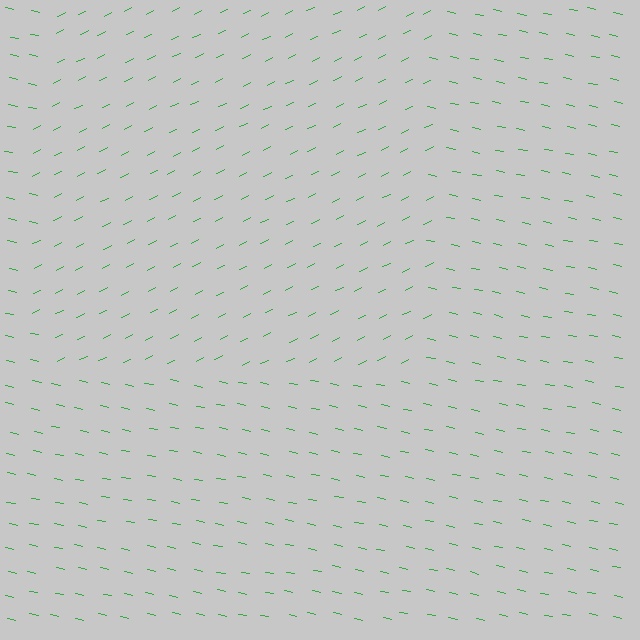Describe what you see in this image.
The image is filled with small green line segments. A rectangle region in the image has lines oriented differently from the surrounding lines, creating a visible texture boundary.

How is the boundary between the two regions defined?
The boundary is defined purely by a change in line orientation (approximately 39 degrees difference). All lines are the same color and thickness.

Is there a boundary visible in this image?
Yes, there is a texture boundary formed by a change in line orientation.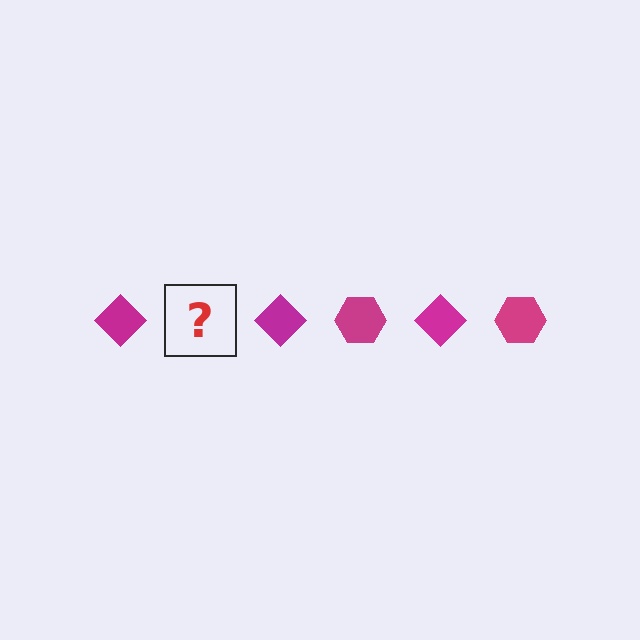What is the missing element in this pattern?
The missing element is a magenta hexagon.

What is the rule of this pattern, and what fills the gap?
The rule is that the pattern cycles through diamond, hexagon shapes in magenta. The gap should be filled with a magenta hexagon.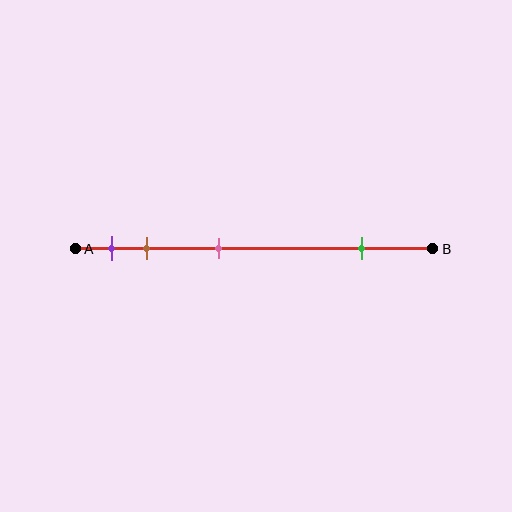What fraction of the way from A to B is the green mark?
The green mark is approximately 80% (0.8) of the way from A to B.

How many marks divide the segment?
There are 4 marks dividing the segment.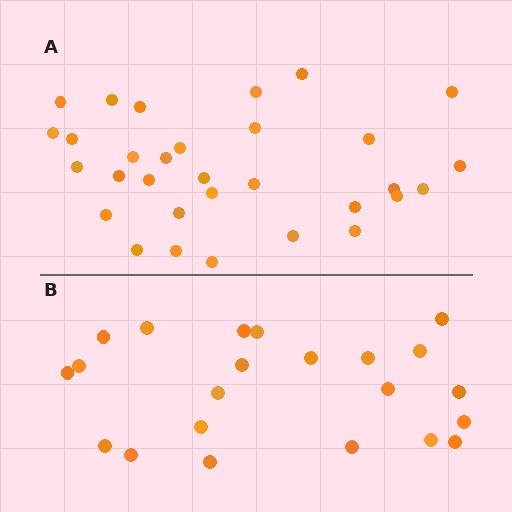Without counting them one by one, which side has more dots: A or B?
Region A (the top region) has more dots.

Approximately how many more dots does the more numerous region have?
Region A has roughly 8 or so more dots than region B.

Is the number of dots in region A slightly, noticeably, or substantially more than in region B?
Region A has noticeably more, but not dramatically so. The ratio is roughly 1.4 to 1.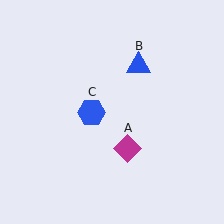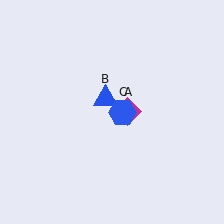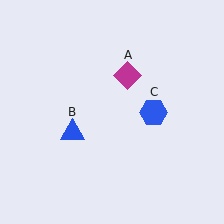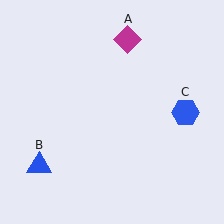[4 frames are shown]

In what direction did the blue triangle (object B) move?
The blue triangle (object B) moved down and to the left.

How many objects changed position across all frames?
3 objects changed position: magenta diamond (object A), blue triangle (object B), blue hexagon (object C).